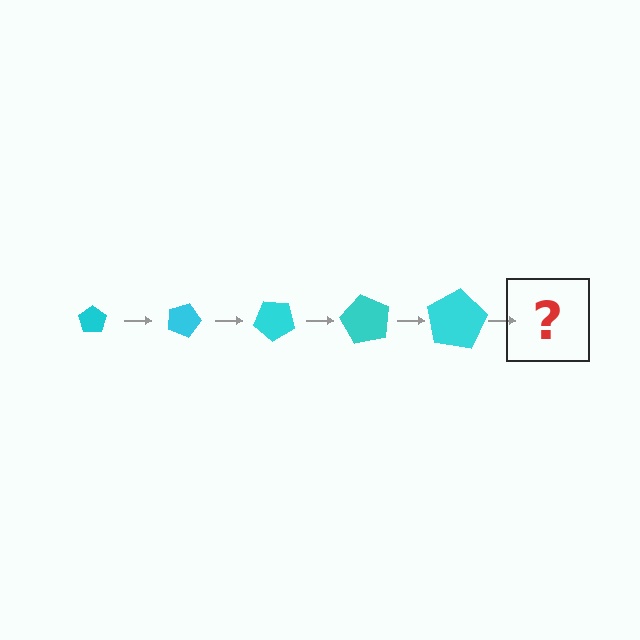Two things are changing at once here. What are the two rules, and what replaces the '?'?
The two rules are that the pentagon grows larger each step and it rotates 20 degrees each step. The '?' should be a pentagon, larger than the previous one and rotated 100 degrees from the start.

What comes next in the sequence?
The next element should be a pentagon, larger than the previous one and rotated 100 degrees from the start.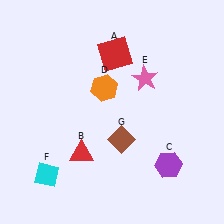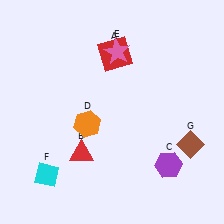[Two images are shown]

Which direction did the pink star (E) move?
The pink star (E) moved left.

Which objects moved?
The objects that moved are: the orange hexagon (D), the pink star (E), the brown diamond (G).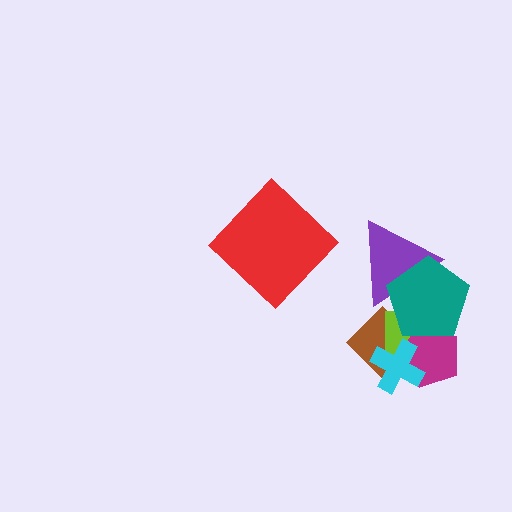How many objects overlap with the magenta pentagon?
4 objects overlap with the magenta pentagon.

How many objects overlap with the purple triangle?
1 object overlaps with the purple triangle.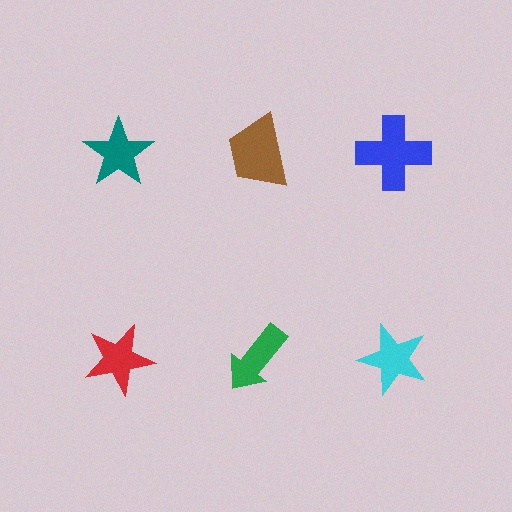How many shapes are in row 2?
3 shapes.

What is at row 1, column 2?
A brown trapezoid.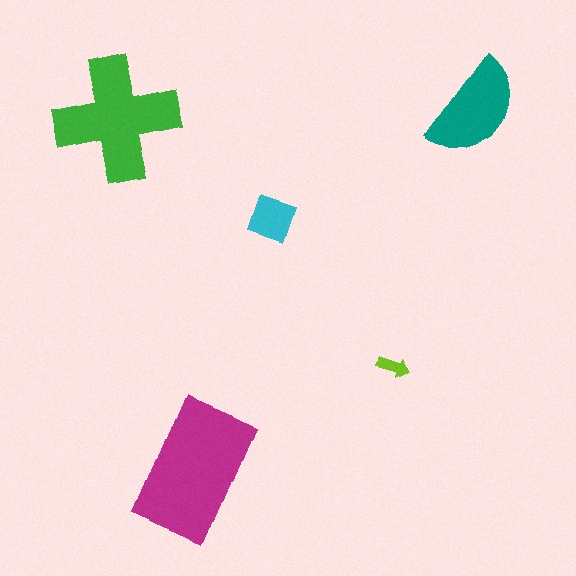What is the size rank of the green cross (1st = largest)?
2nd.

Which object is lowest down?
The magenta rectangle is bottommost.